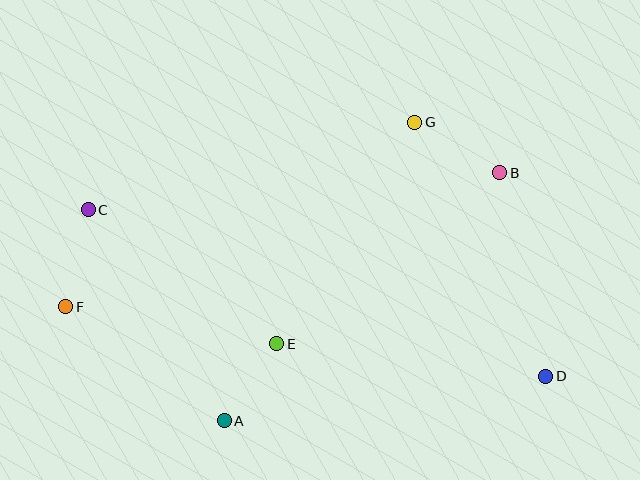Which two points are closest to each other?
Points A and E are closest to each other.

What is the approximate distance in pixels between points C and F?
The distance between C and F is approximately 100 pixels.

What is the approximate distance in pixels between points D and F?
The distance between D and F is approximately 485 pixels.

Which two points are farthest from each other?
Points C and D are farthest from each other.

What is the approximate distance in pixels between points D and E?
The distance between D and E is approximately 271 pixels.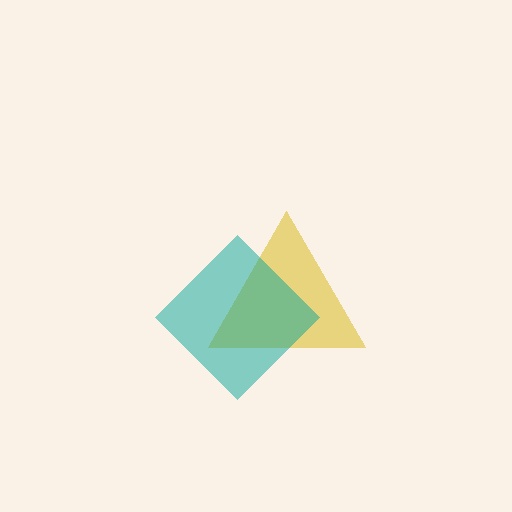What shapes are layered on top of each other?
The layered shapes are: a yellow triangle, a teal diamond.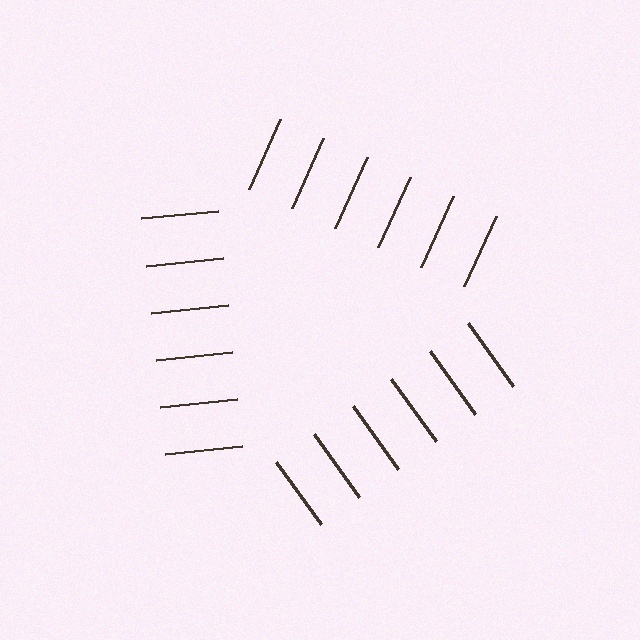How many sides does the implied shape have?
3 sides — the line-ends trace a triangle.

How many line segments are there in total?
18 — 6 along each of the 3 edges.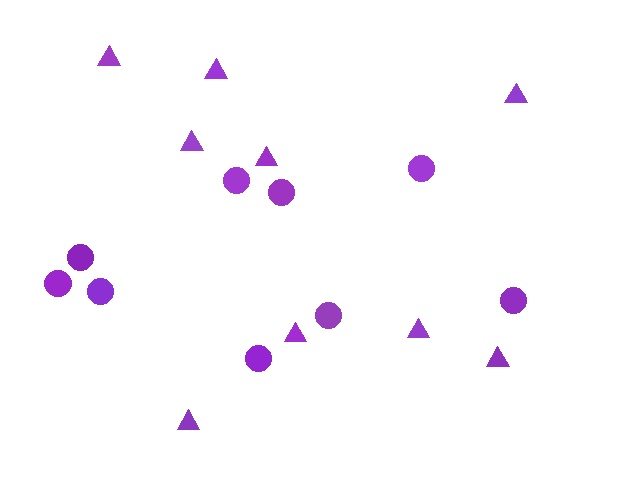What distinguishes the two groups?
There are 2 groups: one group of circles (9) and one group of triangles (9).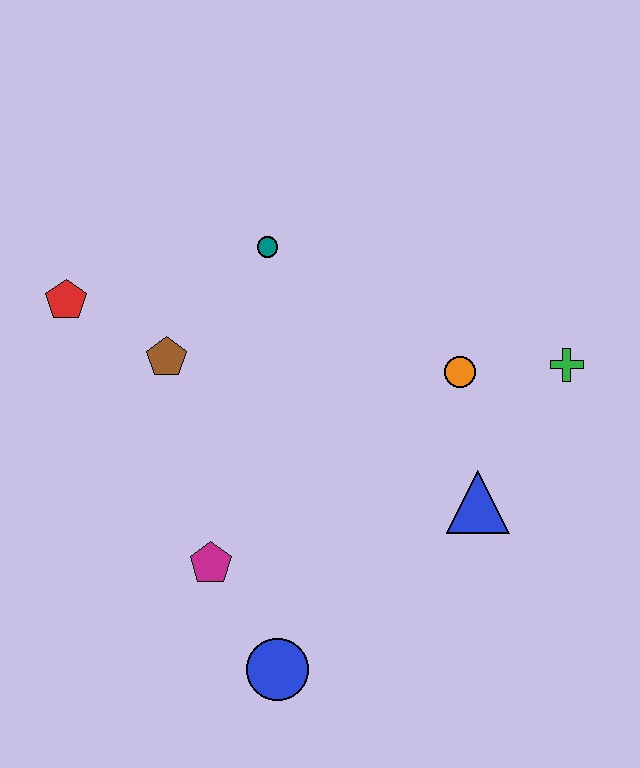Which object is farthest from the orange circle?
The red pentagon is farthest from the orange circle.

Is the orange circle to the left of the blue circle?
No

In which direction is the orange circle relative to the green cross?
The orange circle is to the left of the green cross.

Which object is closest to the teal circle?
The brown pentagon is closest to the teal circle.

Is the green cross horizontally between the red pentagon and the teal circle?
No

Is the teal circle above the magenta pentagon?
Yes